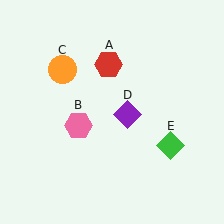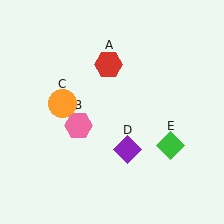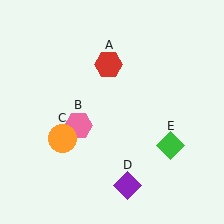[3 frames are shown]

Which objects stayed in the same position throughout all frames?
Red hexagon (object A) and pink hexagon (object B) and green diamond (object E) remained stationary.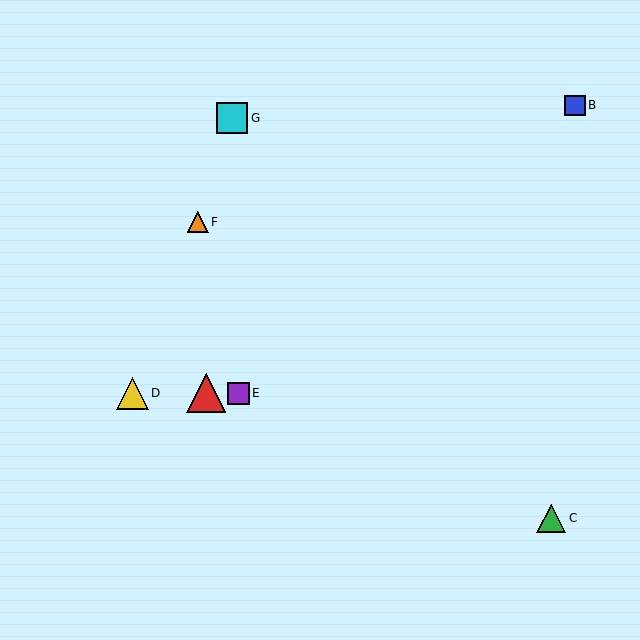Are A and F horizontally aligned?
No, A is at y≈393 and F is at y≈222.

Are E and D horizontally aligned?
Yes, both are at y≈393.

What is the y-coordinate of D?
Object D is at y≈393.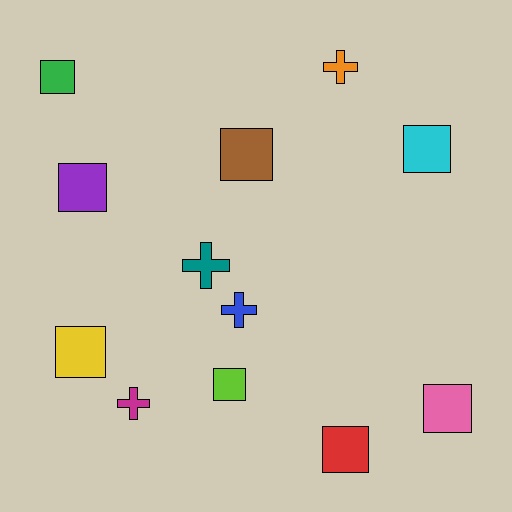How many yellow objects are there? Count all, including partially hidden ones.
There is 1 yellow object.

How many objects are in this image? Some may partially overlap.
There are 12 objects.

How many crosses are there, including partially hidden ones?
There are 4 crosses.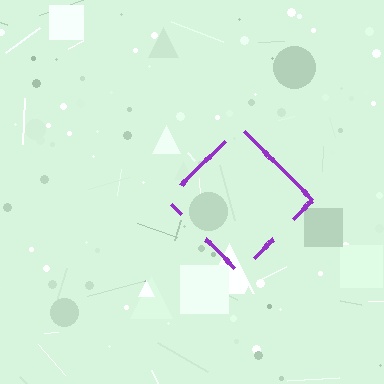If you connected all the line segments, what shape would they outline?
They would outline a diamond.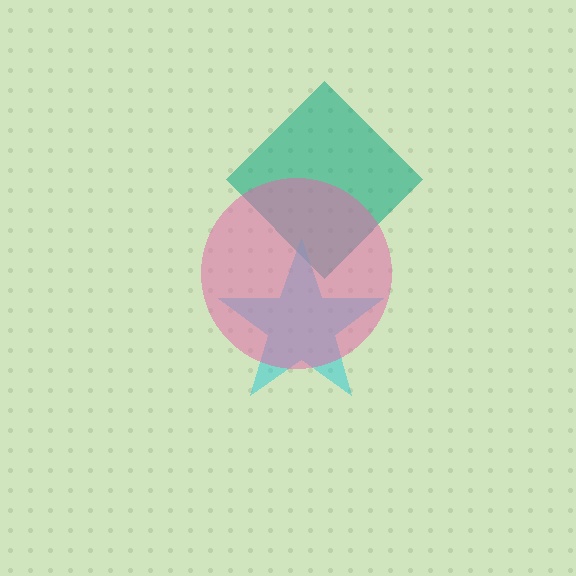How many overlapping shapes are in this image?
There are 3 overlapping shapes in the image.